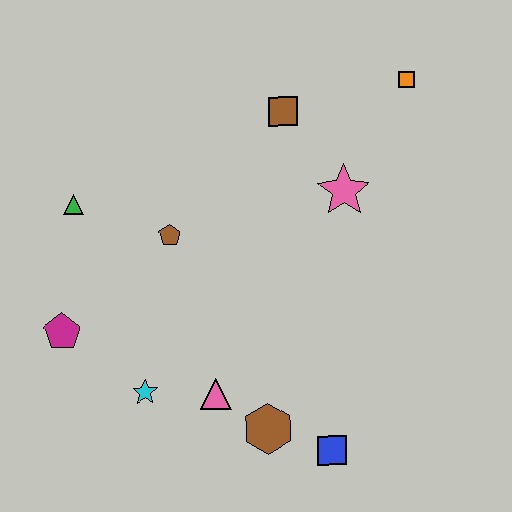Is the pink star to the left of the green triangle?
No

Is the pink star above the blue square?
Yes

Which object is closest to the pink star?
The brown square is closest to the pink star.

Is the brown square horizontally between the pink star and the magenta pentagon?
Yes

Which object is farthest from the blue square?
The orange square is farthest from the blue square.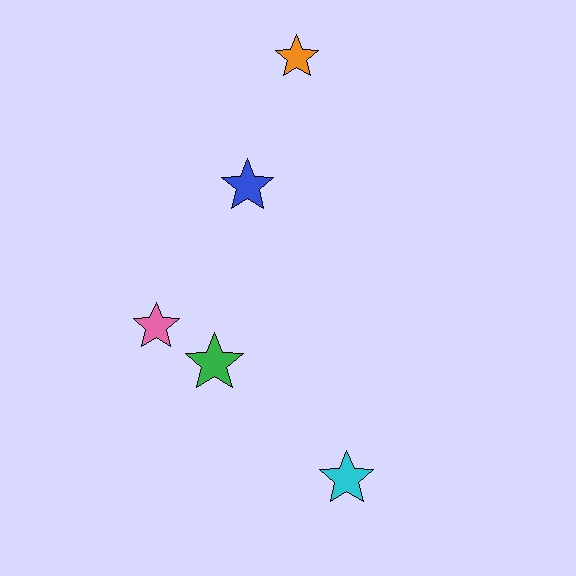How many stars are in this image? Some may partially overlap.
There are 5 stars.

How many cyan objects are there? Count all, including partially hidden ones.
There is 1 cyan object.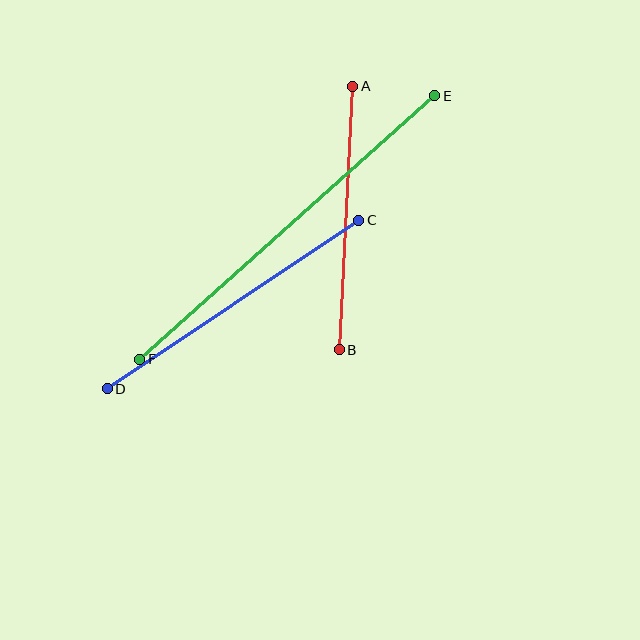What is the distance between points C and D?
The distance is approximately 303 pixels.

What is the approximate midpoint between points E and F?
The midpoint is at approximately (287, 228) pixels.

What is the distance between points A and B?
The distance is approximately 264 pixels.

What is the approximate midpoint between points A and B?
The midpoint is at approximately (346, 218) pixels.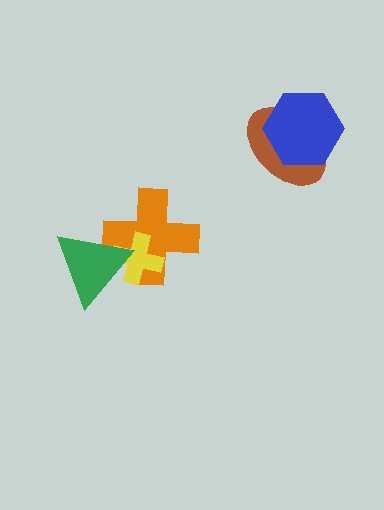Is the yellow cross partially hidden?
Yes, it is partially covered by another shape.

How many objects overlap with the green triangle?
2 objects overlap with the green triangle.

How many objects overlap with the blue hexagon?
1 object overlaps with the blue hexagon.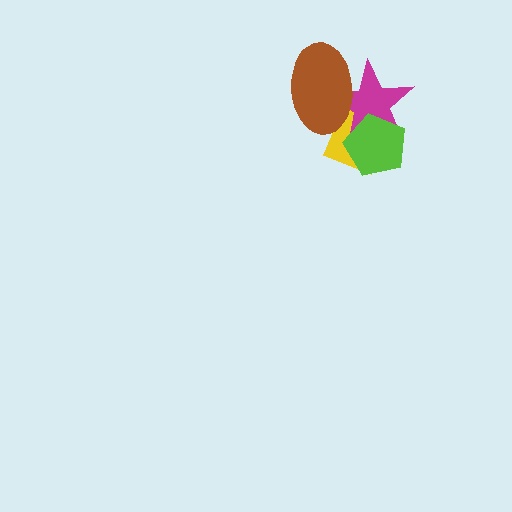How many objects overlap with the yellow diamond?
3 objects overlap with the yellow diamond.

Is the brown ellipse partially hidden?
No, no other shape covers it.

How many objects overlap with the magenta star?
3 objects overlap with the magenta star.